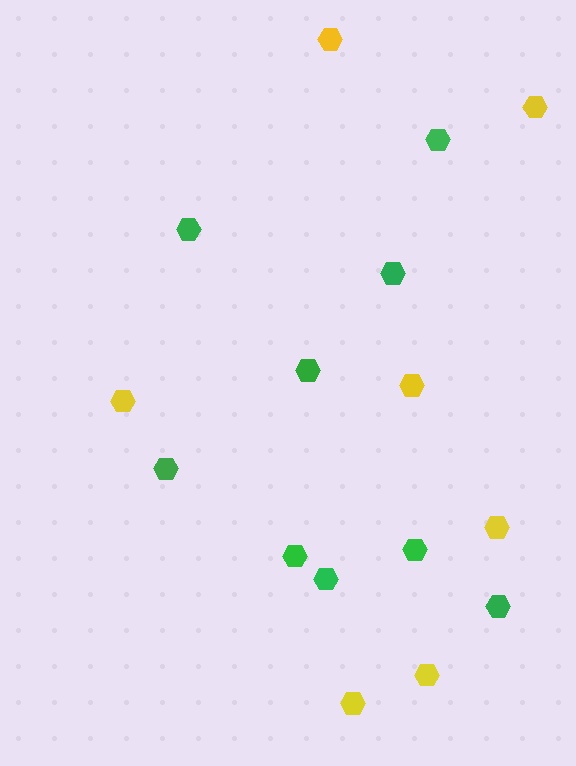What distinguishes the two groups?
There are 2 groups: one group of yellow hexagons (7) and one group of green hexagons (9).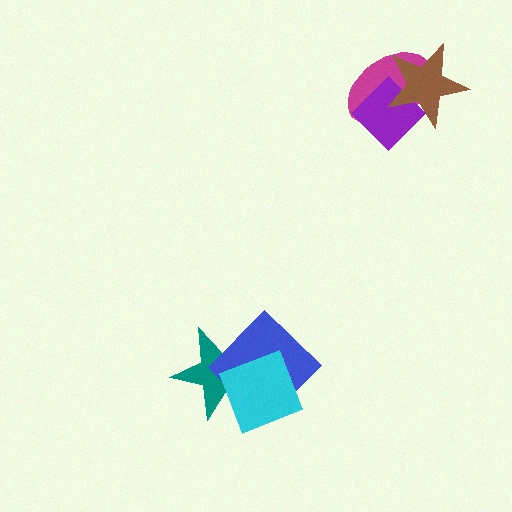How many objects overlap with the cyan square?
2 objects overlap with the cyan square.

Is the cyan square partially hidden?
No, no other shape covers it.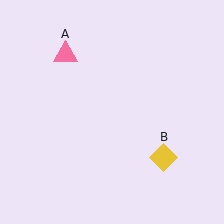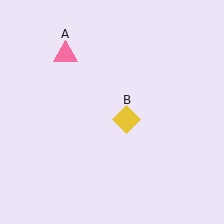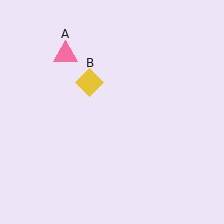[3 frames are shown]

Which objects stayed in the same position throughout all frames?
Pink triangle (object A) remained stationary.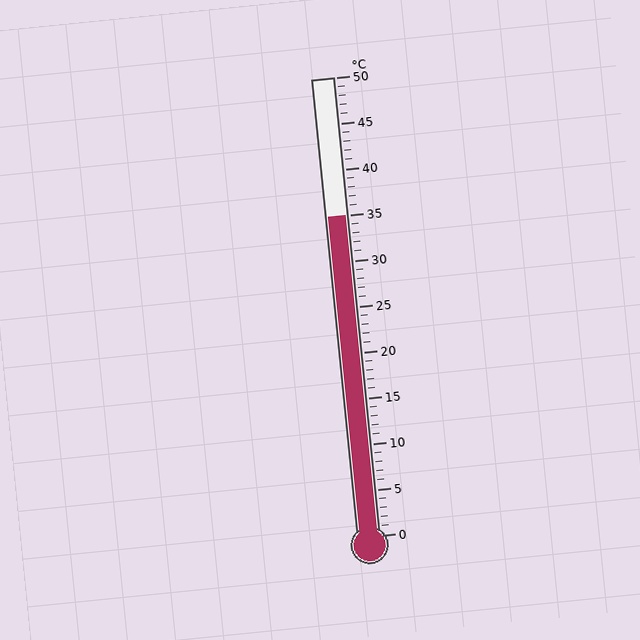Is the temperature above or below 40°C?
The temperature is below 40°C.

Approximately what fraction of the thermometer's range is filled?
The thermometer is filled to approximately 70% of its range.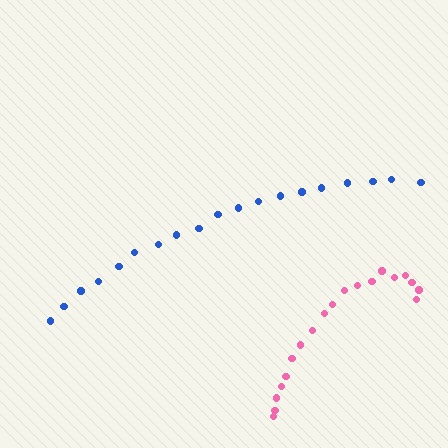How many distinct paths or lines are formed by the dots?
There are 2 distinct paths.